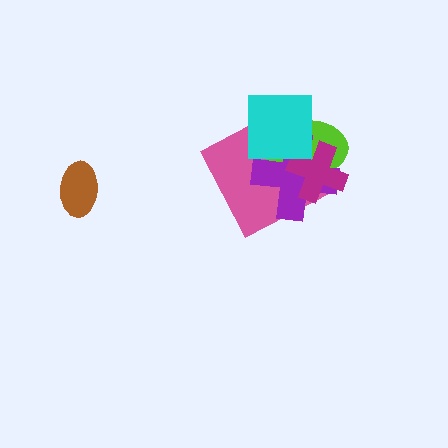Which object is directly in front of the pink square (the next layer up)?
The lime ellipse is directly in front of the pink square.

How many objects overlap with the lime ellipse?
4 objects overlap with the lime ellipse.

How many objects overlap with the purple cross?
4 objects overlap with the purple cross.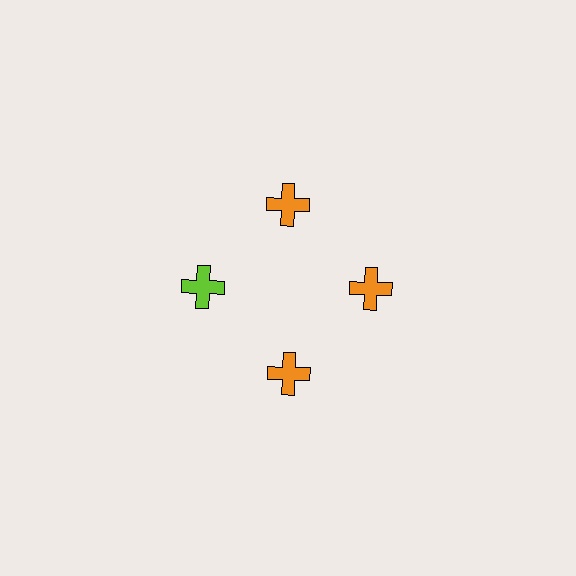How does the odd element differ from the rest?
It has a different color: lime instead of orange.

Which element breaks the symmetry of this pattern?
The lime cross at roughly the 9 o'clock position breaks the symmetry. All other shapes are orange crosses.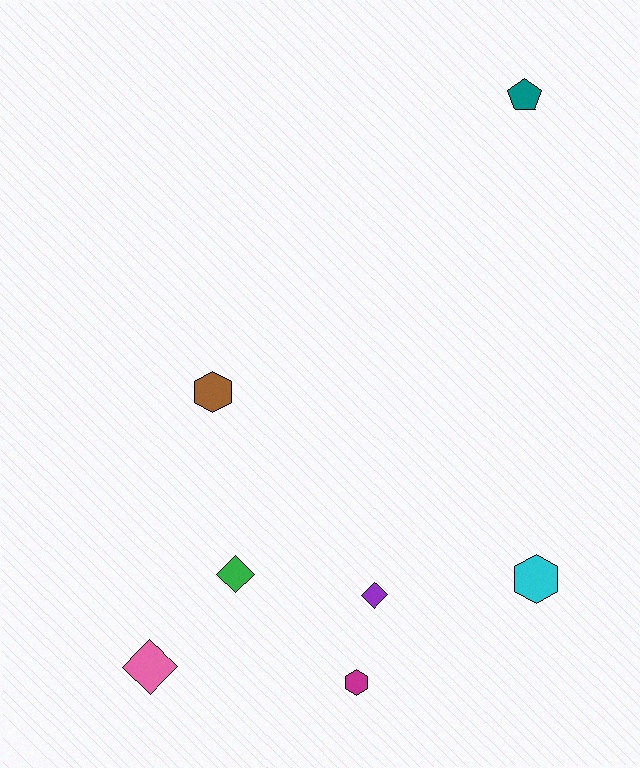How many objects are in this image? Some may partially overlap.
There are 7 objects.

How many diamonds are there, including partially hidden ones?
There are 3 diamonds.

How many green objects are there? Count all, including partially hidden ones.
There is 1 green object.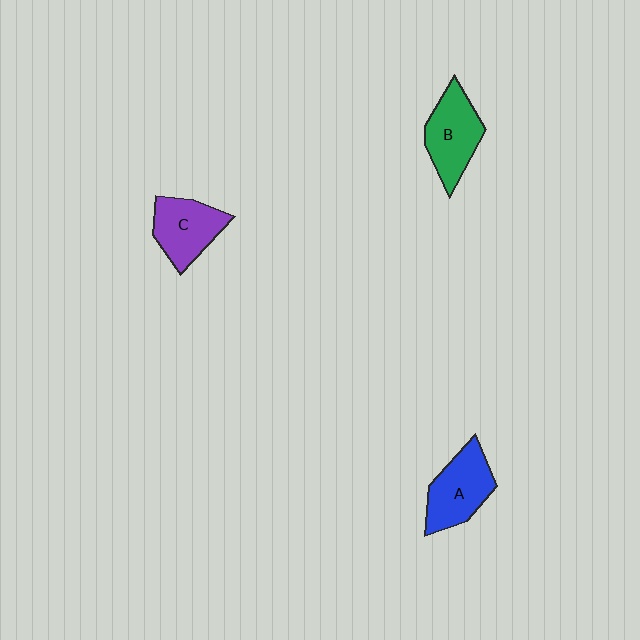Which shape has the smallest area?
Shape C (purple).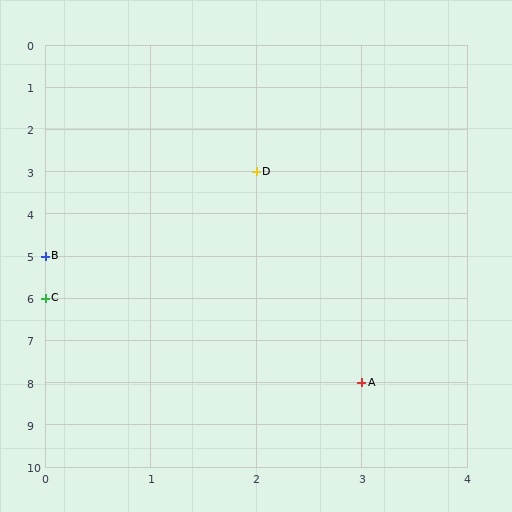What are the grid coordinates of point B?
Point B is at grid coordinates (0, 5).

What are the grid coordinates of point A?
Point A is at grid coordinates (3, 8).